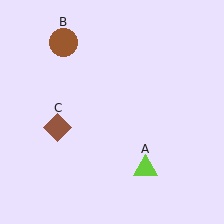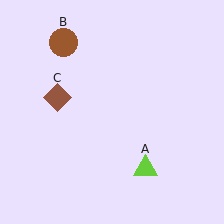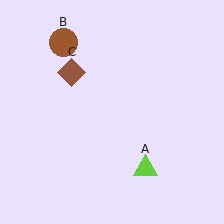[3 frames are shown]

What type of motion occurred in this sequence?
The brown diamond (object C) rotated clockwise around the center of the scene.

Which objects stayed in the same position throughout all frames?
Lime triangle (object A) and brown circle (object B) remained stationary.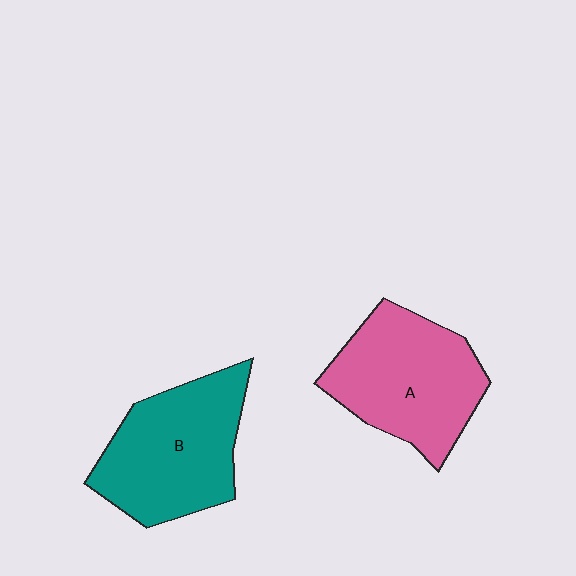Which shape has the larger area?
Shape B (teal).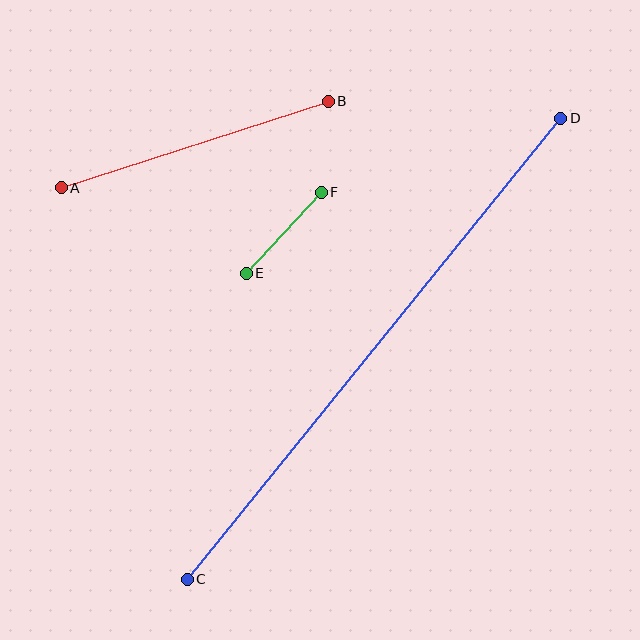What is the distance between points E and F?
The distance is approximately 111 pixels.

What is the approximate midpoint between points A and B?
The midpoint is at approximately (195, 144) pixels.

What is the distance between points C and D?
The distance is approximately 593 pixels.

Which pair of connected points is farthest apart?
Points C and D are farthest apart.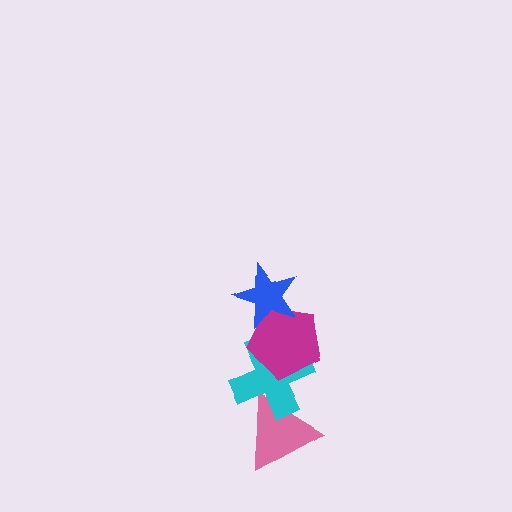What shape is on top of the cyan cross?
The magenta pentagon is on top of the cyan cross.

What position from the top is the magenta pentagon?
The magenta pentagon is 2nd from the top.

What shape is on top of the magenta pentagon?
The blue star is on top of the magenta pentagon.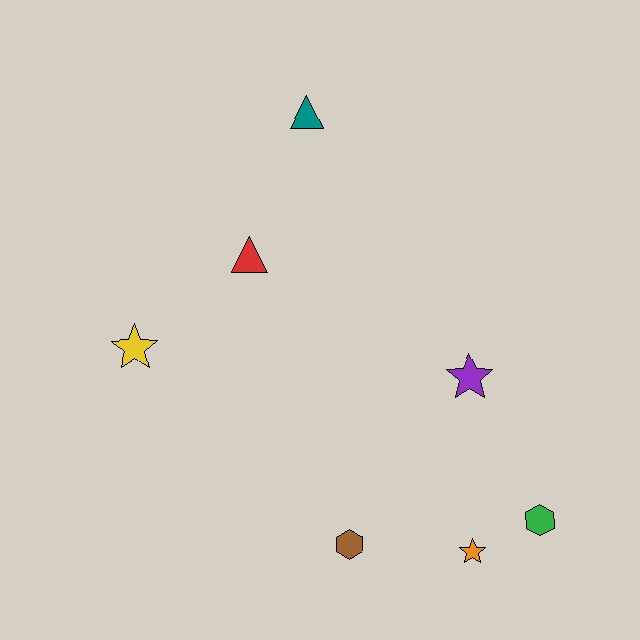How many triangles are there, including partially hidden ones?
There are 2 triangles.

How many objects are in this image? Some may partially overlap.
There are 7 objects.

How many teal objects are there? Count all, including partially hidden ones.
There is 1 teal object.